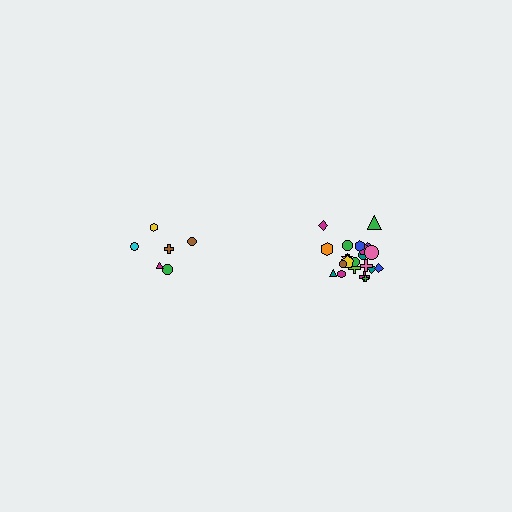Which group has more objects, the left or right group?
The right group.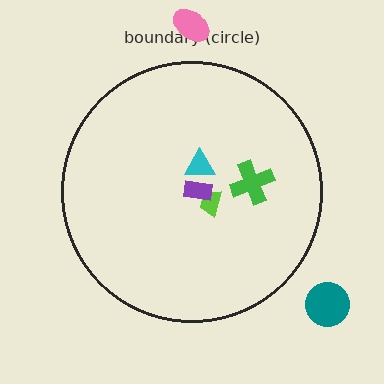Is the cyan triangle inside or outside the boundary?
Inside.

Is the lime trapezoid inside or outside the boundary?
Inside.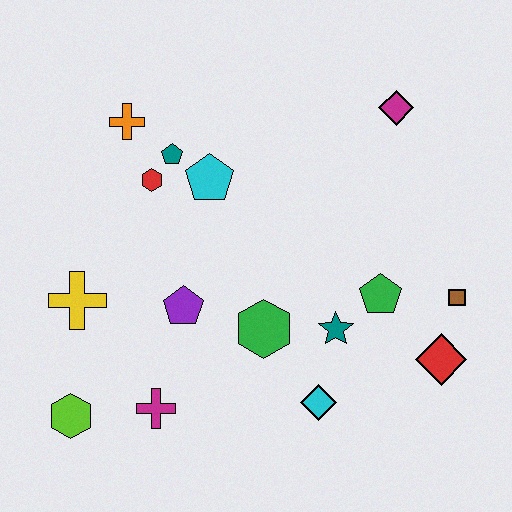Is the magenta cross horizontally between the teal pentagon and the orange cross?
Yes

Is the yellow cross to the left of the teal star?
Yes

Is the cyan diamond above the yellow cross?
No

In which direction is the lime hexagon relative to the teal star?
The lime hexagon is to the left of the teal star.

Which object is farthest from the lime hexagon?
The magenta diamond is farthest from the lime hexagon.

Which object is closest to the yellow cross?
The purple pentagon is closest to the yellow cross.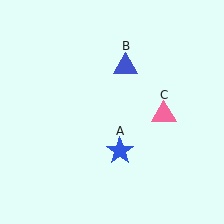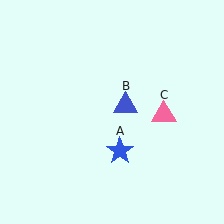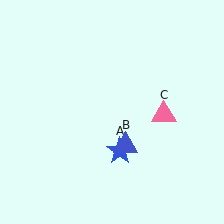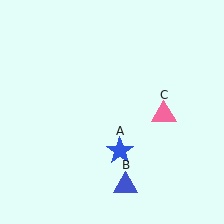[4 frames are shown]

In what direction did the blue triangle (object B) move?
The blue triangle (object B) moved down.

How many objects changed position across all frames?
1 object changed position: blue triangle (object B).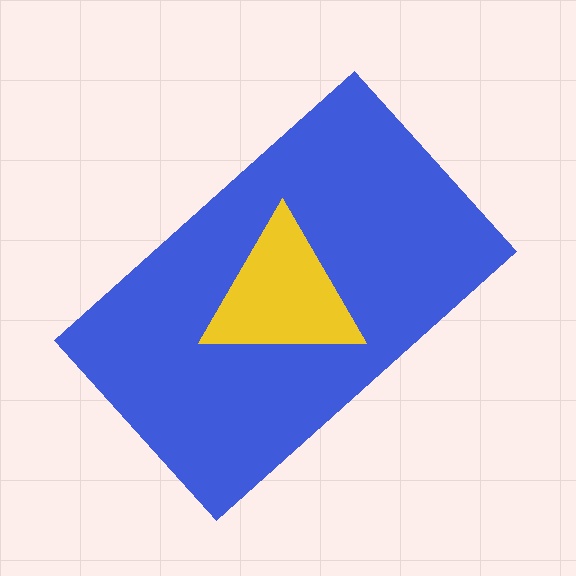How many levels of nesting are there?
2.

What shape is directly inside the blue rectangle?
The yellow triangle.